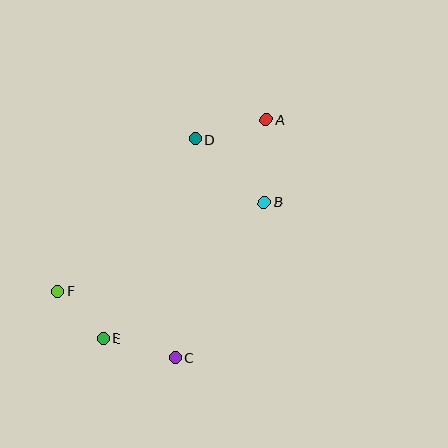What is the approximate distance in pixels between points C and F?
The distance between C and F is approximately 134 pixels.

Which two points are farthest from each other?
Points A and E are farthest from each other.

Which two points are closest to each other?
Points E and F are closest to each other.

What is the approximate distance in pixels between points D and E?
The distance between D and E is approximately 219 pixels.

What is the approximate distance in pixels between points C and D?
The distance between C and D is approximately 220 pixels.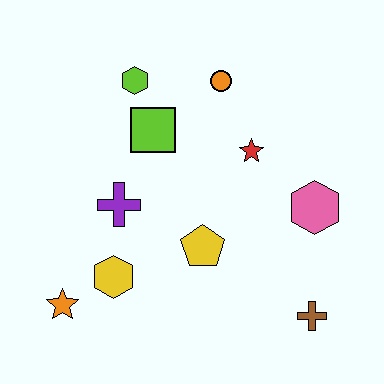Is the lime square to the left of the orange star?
No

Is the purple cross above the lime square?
No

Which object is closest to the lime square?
The lime hexagon is closest to the lime square.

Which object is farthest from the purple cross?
The brown cross is farthest from the purple cross.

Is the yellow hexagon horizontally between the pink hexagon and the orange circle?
No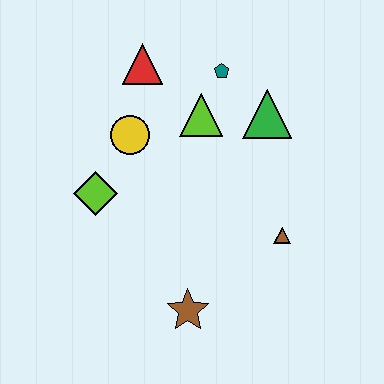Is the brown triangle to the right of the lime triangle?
Yes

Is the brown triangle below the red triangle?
Yes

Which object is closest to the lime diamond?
The yellow circle is closest to the lime diamond.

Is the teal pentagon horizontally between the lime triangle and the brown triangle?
Yes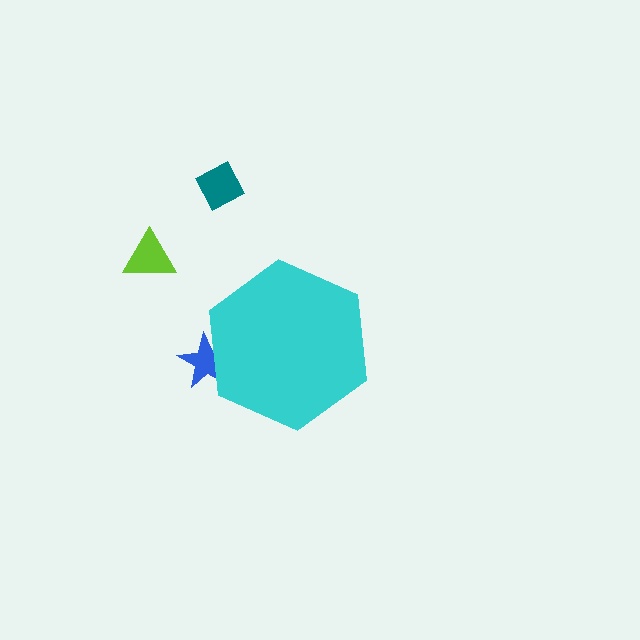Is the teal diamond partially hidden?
No, the teal diamond is fully visible.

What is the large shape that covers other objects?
A cyan hexagon.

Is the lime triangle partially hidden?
No, the lime triangle is fully visible.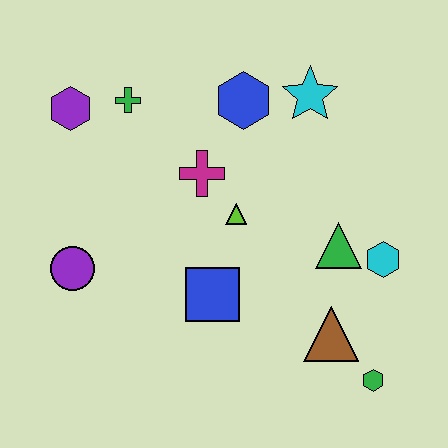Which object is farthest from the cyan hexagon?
The purple hexagon is farthest from the cyan hexagon.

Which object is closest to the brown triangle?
The green hexagon is closest to the brown triangle.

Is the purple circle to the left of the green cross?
Yes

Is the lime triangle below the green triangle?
No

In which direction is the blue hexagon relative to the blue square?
The blue hexagon is above the blue square.